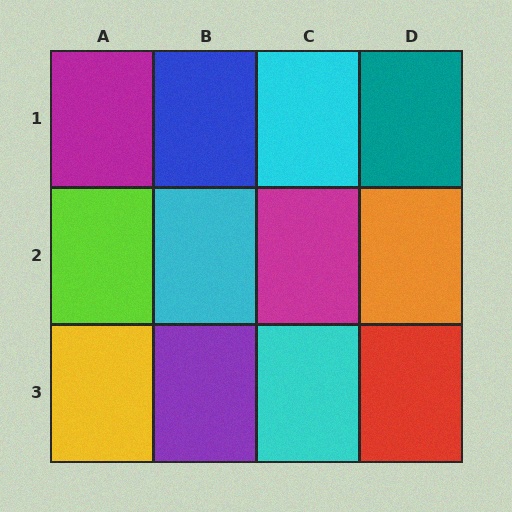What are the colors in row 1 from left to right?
Magenta, blue, cyan, teal.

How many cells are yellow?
1 cell is yellow.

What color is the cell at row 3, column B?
Purple.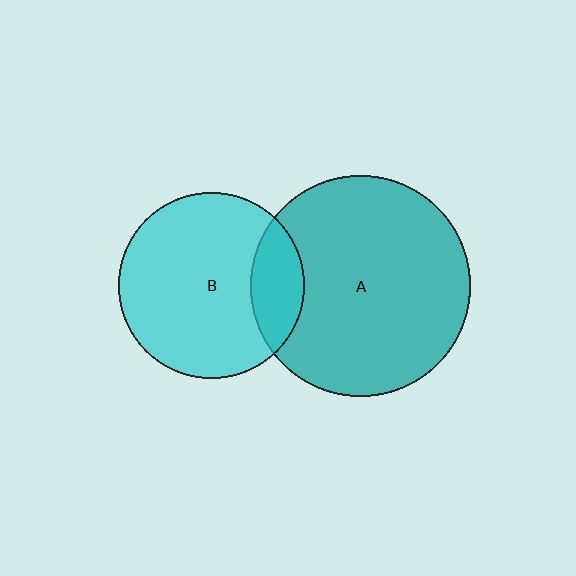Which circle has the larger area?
Circle A (teal).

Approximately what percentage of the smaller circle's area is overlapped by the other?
Approximately 20%.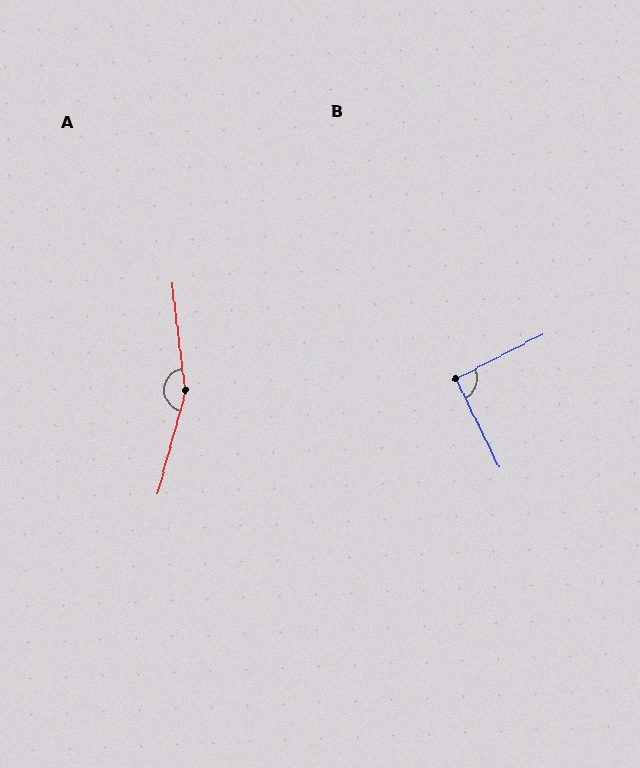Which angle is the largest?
A, at approximately 158 degrees.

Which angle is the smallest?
B, at approximately 91 degrees.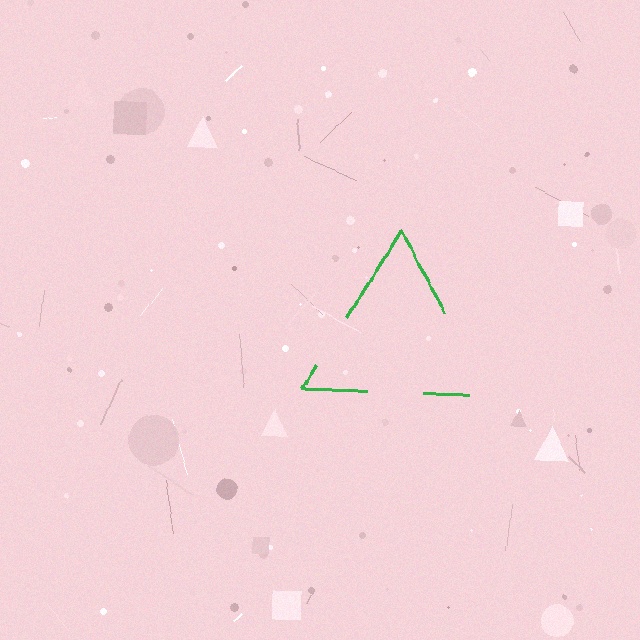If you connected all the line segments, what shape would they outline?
They would outline a triangle.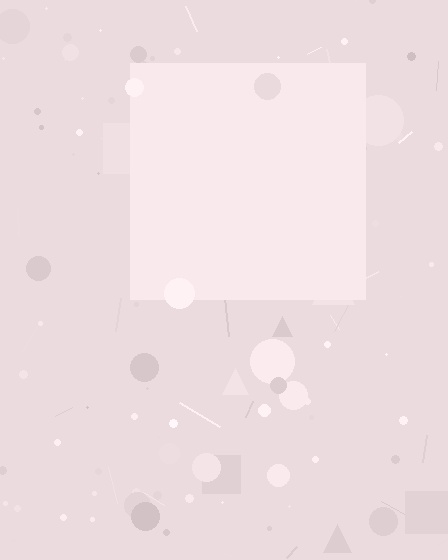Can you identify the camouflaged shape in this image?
The camouflaged shape is a square.